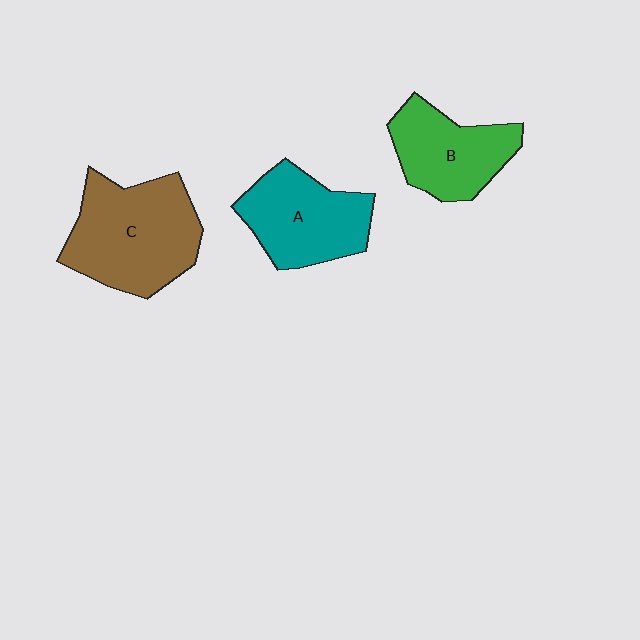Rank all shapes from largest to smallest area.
From largest to smallest: C (brown), A (teal), B (green).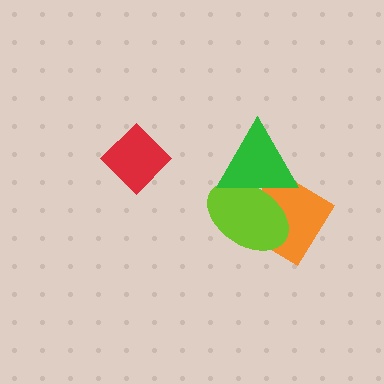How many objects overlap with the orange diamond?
2 objects overlap with the orange diamond.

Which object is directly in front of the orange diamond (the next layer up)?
The lime ellipse is directly in front of the orange diamond.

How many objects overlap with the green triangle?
2 objects overlap with the green triangle.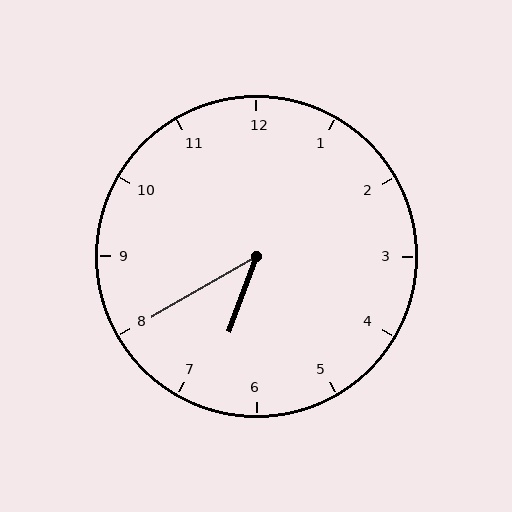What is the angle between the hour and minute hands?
Approximately 40 degrees.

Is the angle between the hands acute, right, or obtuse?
It is acute.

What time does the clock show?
6:40.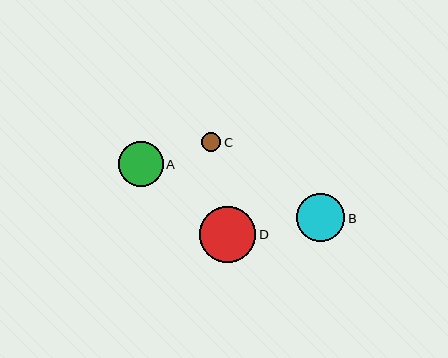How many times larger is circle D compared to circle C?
Circle D is approximately 2.9 times the size of circle C.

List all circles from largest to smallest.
From largest to smallest: D, B, A, C.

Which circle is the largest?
Circle D is the largest with a size of approximately 56 pixels.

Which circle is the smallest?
Circle C is the smallest with a size of approximately 20 pixels.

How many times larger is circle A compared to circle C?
Circle A is approximately 2.3 times the size of circle C.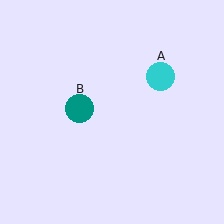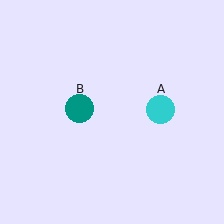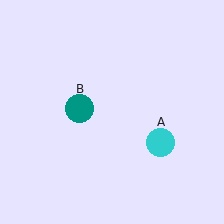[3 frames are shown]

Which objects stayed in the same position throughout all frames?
Teal circle (object B) remained stationary.